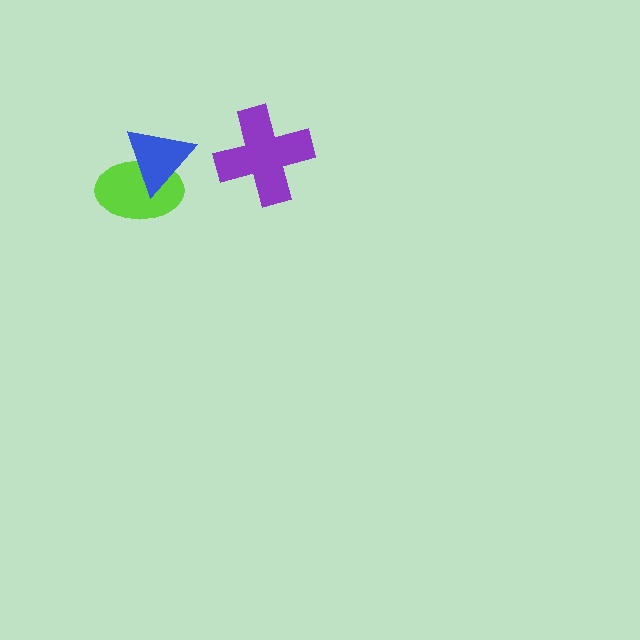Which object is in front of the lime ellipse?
The blue triangle is in front of the lime ellipse.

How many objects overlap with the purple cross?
0 objects overlap with the purple cross.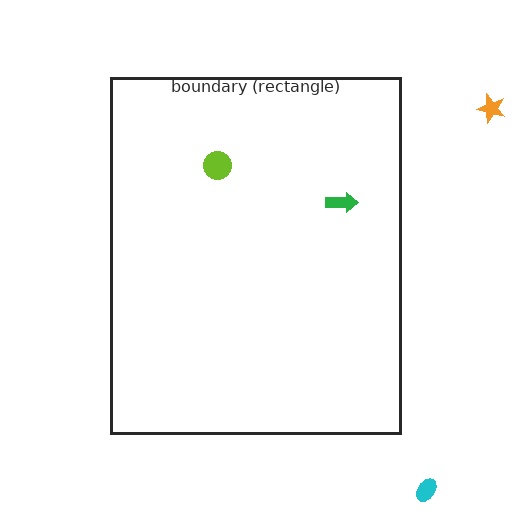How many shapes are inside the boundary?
2 inside, 2 outside.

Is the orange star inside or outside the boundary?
Outside.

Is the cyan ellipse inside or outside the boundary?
Outside.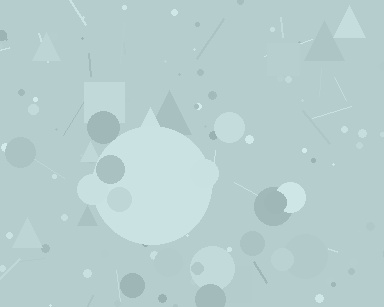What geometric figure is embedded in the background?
A circle is embedded in the background.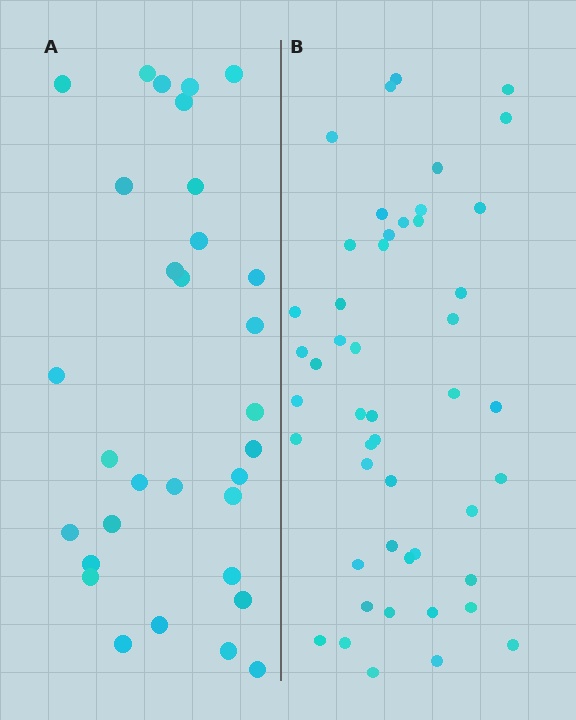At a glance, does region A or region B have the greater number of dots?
Region B (the right region) has more dots.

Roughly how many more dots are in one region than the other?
Region B has approximately 15 more dots than region A.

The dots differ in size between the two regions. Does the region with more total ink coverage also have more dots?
No. Region A has more total ink coverage because its dots are larger, but region B actually contains more individual dots. Total area can be misleading — the number of items is what matters here.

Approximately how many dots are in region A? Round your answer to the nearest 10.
About 30 dots. (The exact count is 31, which rounds to 30.)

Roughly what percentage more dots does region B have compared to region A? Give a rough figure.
About 55% more.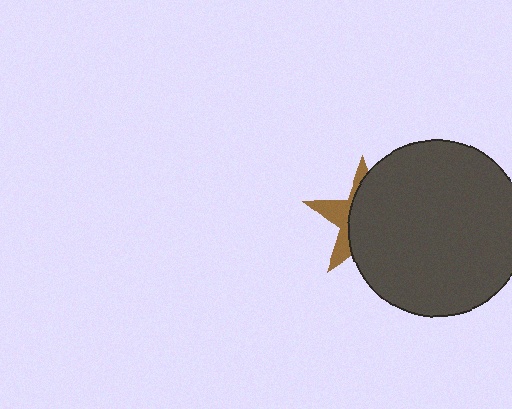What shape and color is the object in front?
The object in front is a dark gray circle.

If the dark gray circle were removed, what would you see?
You would see the complete brown star.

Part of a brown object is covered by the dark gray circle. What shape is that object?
It is a star.